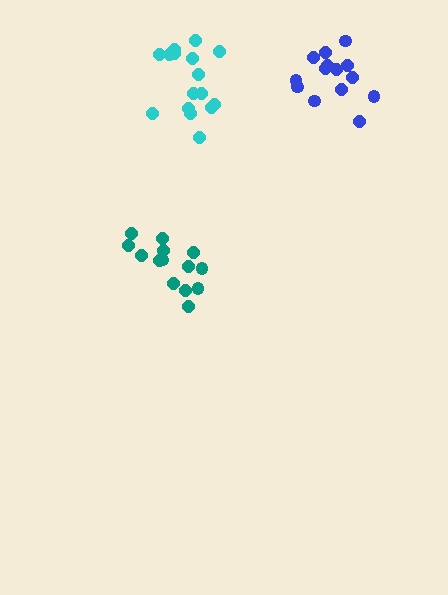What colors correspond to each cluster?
The clusters are colored: blue, teal, cyan.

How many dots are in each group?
Group 1: 14 dots, Group 2: 14 dots, Group 3: 16 dots (44 total).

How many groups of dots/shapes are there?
There are 3 groups.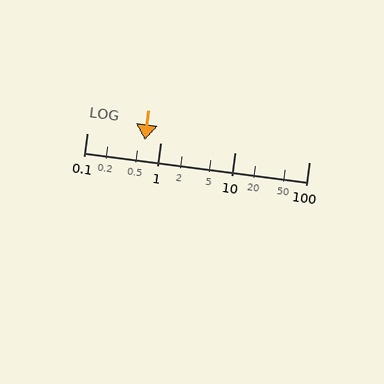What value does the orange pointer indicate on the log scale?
The pointer indicates approximately 0.6.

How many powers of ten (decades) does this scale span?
The scale spans 3 decades, from 0.1 to 100.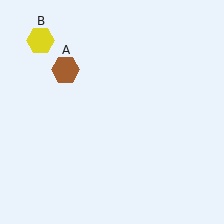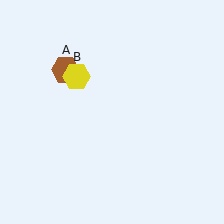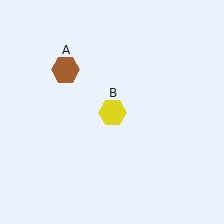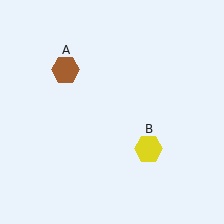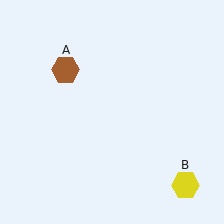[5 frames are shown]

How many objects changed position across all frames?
1 object changed position: yellow hexagon (object B).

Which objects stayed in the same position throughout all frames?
Brown hexagon (object A) remained stationary.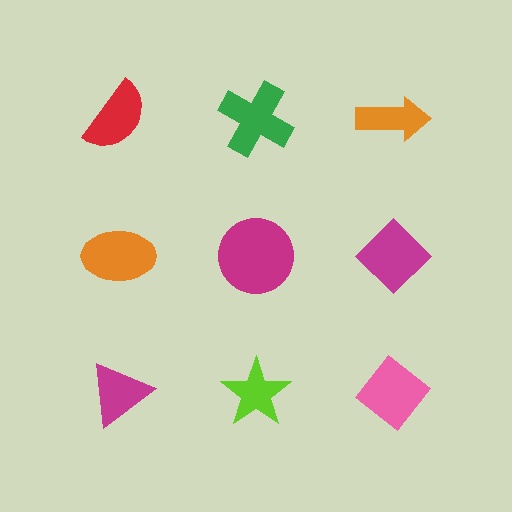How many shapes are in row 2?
3 shapes.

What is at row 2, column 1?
An orange ellipse.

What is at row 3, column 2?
A lime star.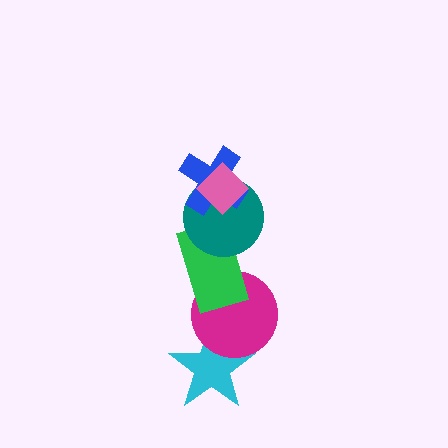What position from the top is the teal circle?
The teal circle is 3rd from the top.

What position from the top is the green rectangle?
The green rectangle is 4th from the top.